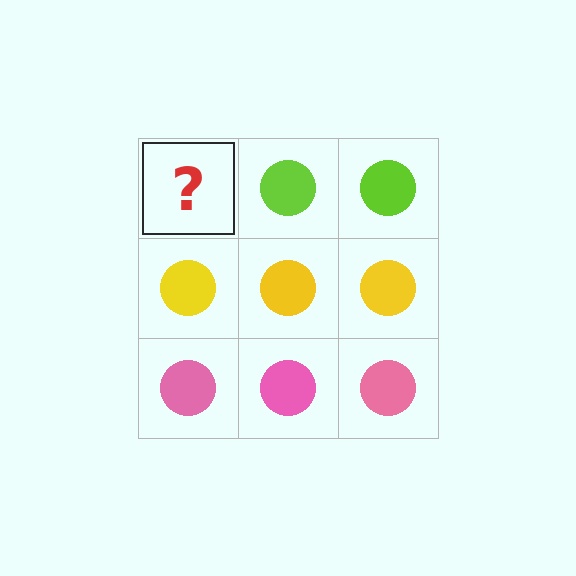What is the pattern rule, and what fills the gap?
The rule is that each row has a consistent color. The gap should be filled with a lime circle.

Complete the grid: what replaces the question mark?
The question mark should be replaced with a lime circle.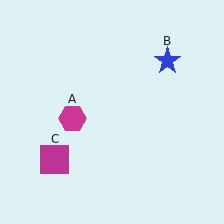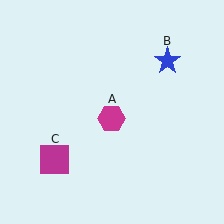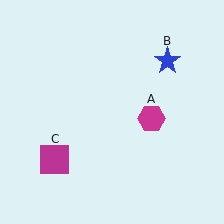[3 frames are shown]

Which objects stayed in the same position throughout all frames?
Blue star (object B) and magenta square (object C) remained stationary.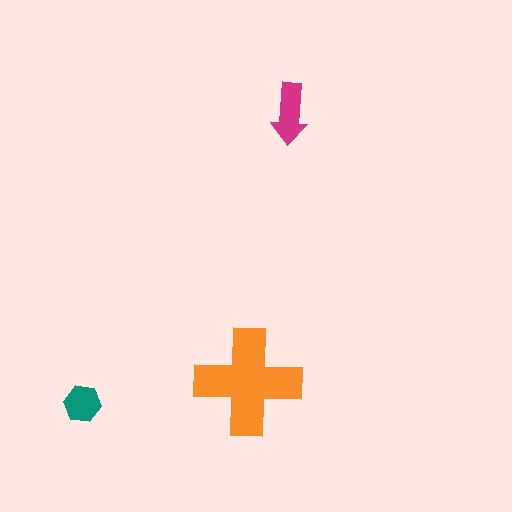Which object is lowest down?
The teal hexagon is bottommost.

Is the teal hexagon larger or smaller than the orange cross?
Smaller.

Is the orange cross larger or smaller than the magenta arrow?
Larger.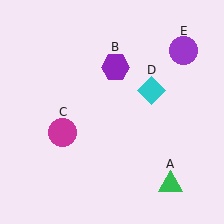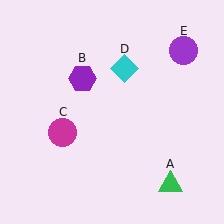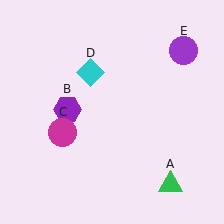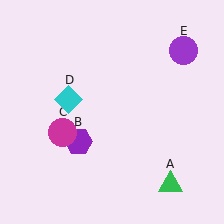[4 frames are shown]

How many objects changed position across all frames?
2 objects changed position: purple hexagon (object B), cyan diamond (object D).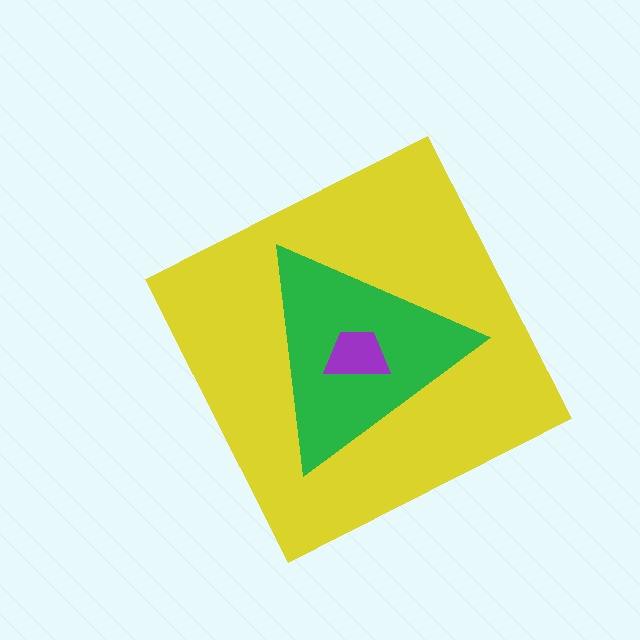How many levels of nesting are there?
3.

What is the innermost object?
The purple trapezoid.